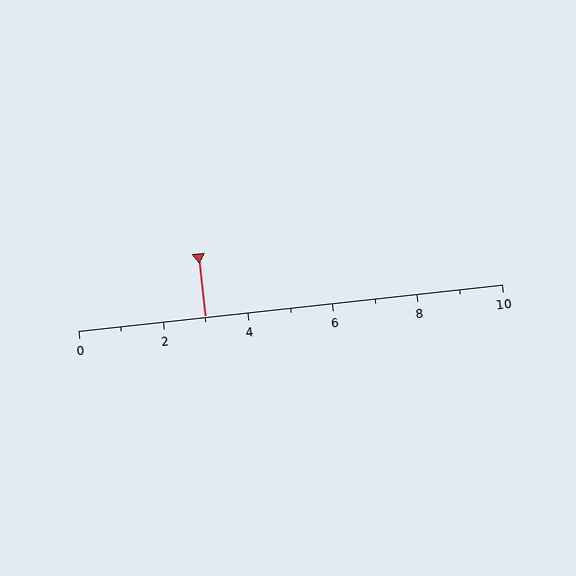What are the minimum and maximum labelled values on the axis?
The axis runs from 0 to 10.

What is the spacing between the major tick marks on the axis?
The major ticks are spaced 2 apart.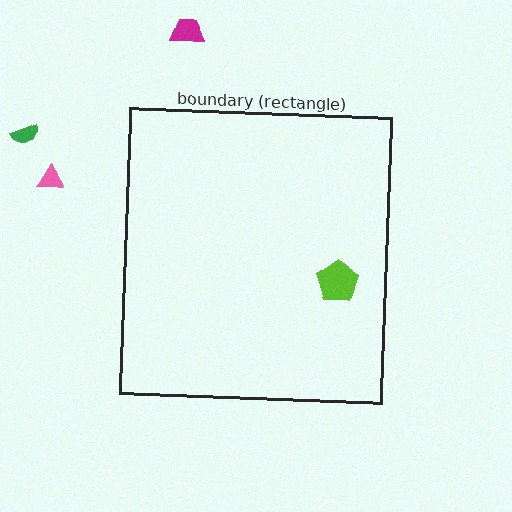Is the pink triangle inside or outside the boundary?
Outside.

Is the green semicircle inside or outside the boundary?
Outside.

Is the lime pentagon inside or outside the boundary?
Inside.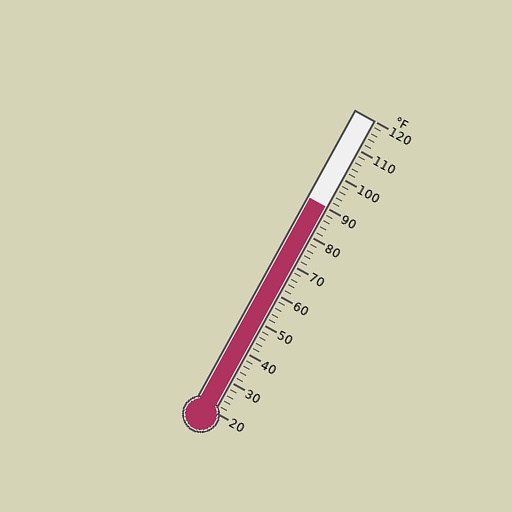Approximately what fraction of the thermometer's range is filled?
The thermometer is filled to approximately 70% of its range.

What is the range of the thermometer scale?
The thermometer scale ranges from 20°F to 120°F.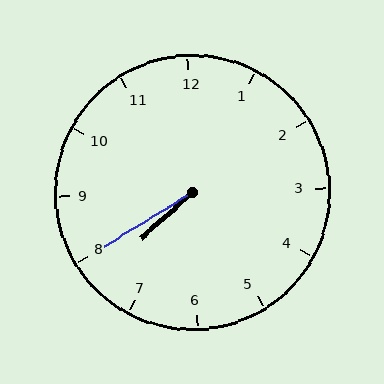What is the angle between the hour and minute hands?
Approximately 10 degrees.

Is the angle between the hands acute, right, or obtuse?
It is acute.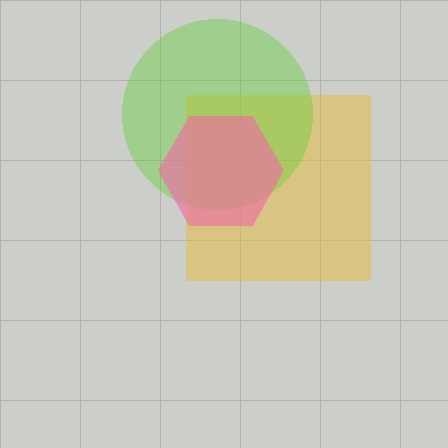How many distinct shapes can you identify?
There are 3 distinct shapes: a yellow square, a lime circle, a pink hexagon.